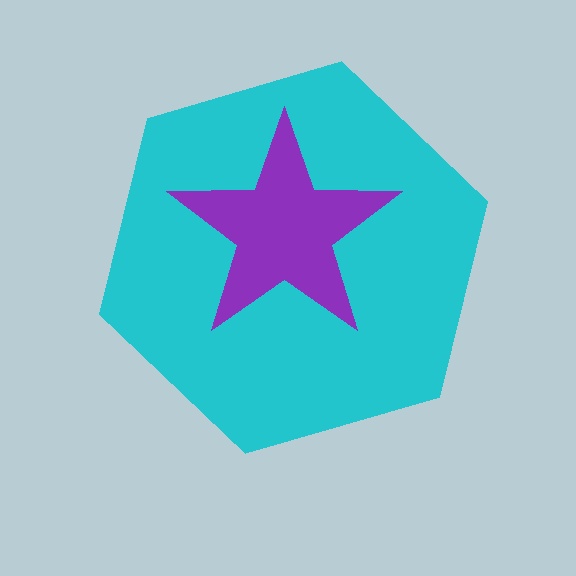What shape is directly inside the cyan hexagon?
The purple star.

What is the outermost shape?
The cyan hexagon.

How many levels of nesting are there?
2.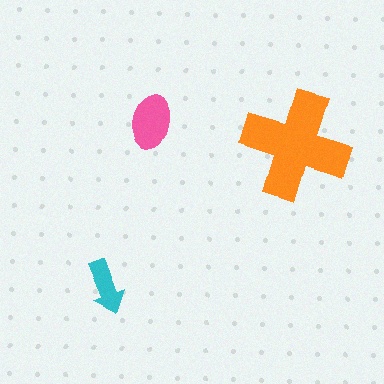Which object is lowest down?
The cyan arrow is bottommost.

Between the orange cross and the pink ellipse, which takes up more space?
The orange cross.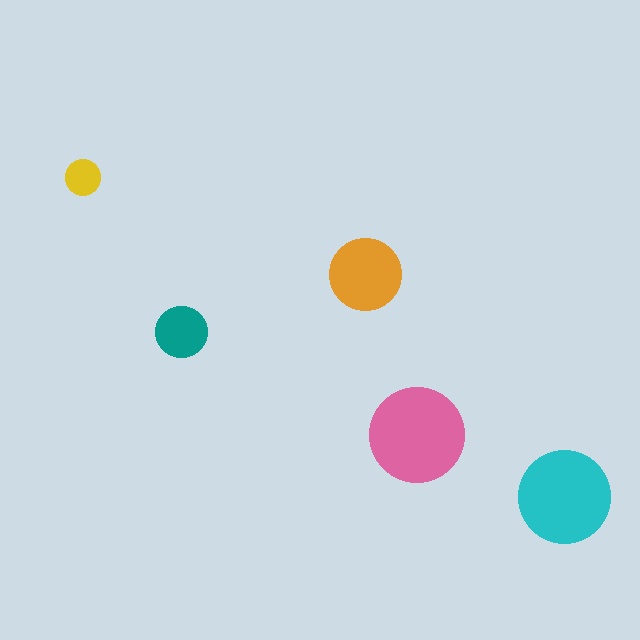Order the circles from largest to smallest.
the pink one, the cyan one, the orange one, the teal one, the yellow one.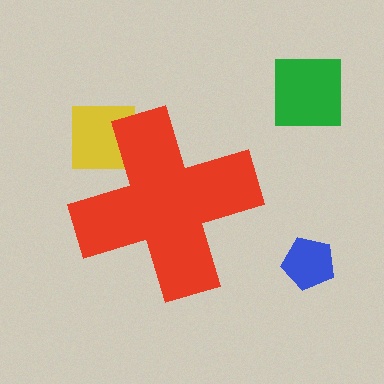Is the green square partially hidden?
No, the green square is fully visible.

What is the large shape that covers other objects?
A red cross.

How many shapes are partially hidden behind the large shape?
1 shape is partially hidden.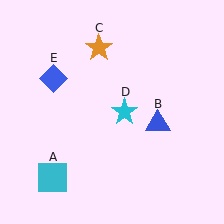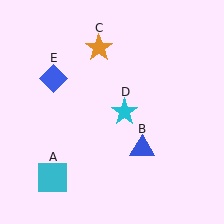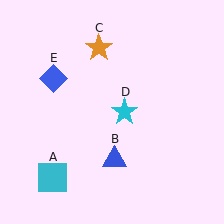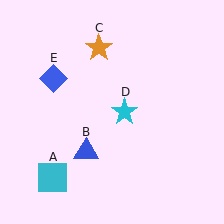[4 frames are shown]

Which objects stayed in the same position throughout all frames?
Cyan square (object A) and orange star (object C) and cyan star (object D) and blue diamond (object E) remained stationary.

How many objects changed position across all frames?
1 object changed position: blue triangle (object B).